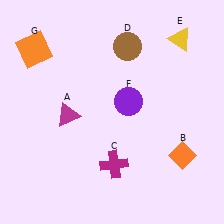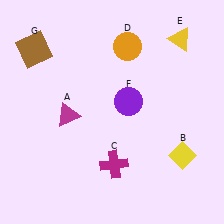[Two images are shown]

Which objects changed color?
B changed from orange to yellow. D changed from brown to orange. G changed from orange to brown.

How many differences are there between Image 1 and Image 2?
There are 3 differences between the two images.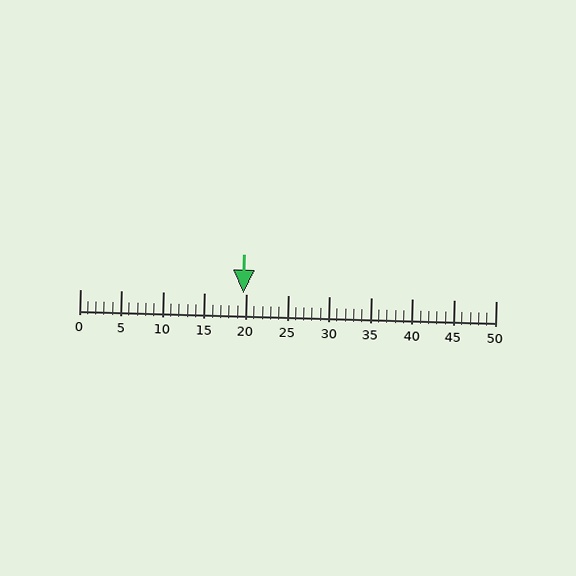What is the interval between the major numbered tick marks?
The major tick marks are spaced 5 units apart.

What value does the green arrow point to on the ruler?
The green arrow points to approximately 20.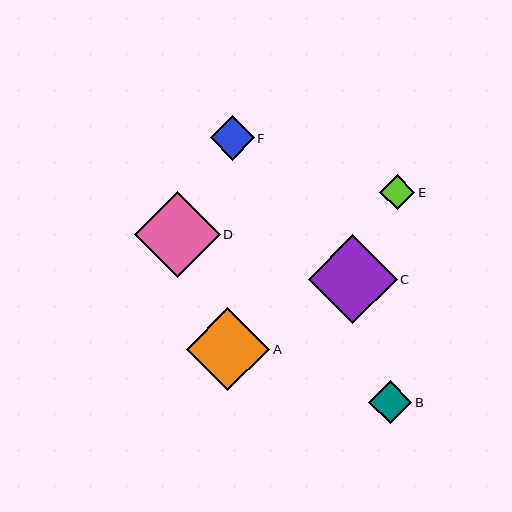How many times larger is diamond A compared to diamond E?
Diamond A is approximately 2.4 times the size of diamond E.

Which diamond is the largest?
Diamond C is the largest with a size of approximately 89 pixels.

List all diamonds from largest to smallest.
From largest to smallest: C, D, A, F, B, E.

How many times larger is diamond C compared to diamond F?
Diamond C is approximately 2.0 times the size of diamond F.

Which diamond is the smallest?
Diamond E is the smallest with a size of approximately 35 pixels.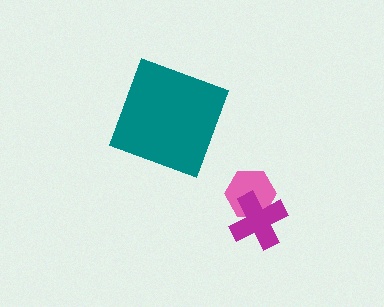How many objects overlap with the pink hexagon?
1 object overlaps with the pink hexagon.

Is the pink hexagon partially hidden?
Yes, it is partially covered by another shape.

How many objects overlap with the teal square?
0 objects overlap with the teal square.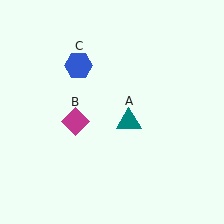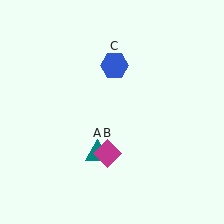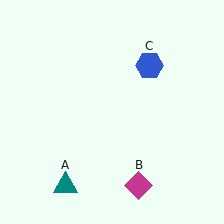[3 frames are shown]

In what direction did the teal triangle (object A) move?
The teal triangle (object A) moved down and to the left.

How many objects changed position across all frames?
3 objects changed position: teal triangle (object A), magenta diamond (object B), blue hexagon (object C).